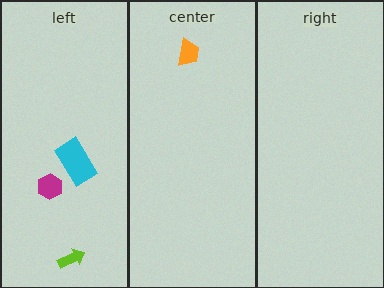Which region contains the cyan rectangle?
The left region.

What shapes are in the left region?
The magenta hexagon, the cyan rectangle, the lime arrow.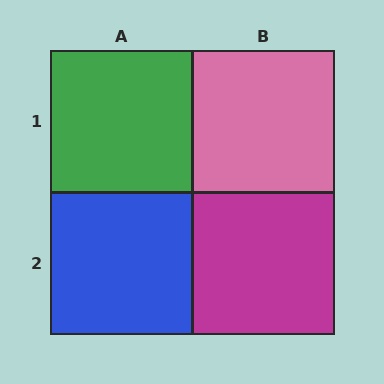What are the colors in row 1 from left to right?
Green, pink.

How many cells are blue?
1 cell is blue.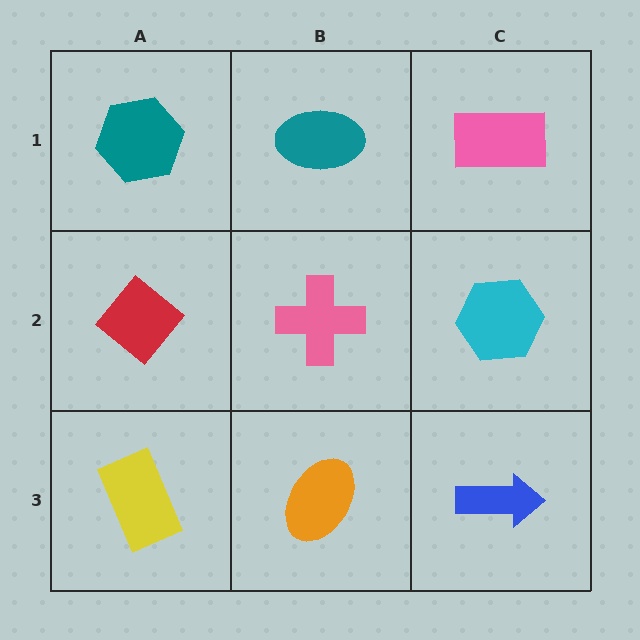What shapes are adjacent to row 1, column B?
A pink cross (row 2, column B), a teal hexagon (row 1, column A), a pink rectangle (row 1, column C).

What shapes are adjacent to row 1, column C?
A cyan hexagon (row 2, column C), a teal ellipse (row 1, column B).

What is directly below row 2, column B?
An orange ellipse.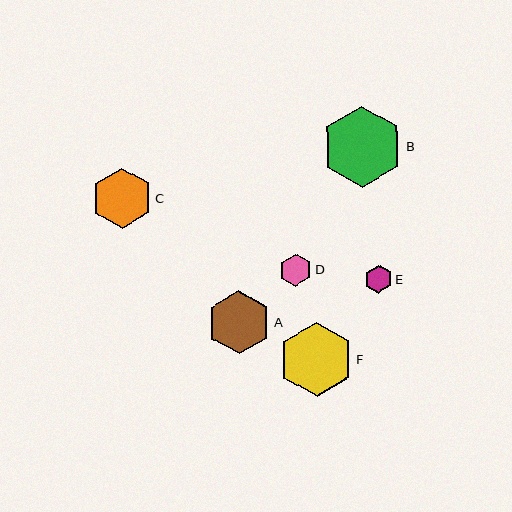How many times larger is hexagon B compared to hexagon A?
Hexagon B is approximately 1.3 times the size of hexagon A.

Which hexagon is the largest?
Hexagon B is the largest with a size of approximately 81 pixels.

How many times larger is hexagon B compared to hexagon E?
Hexagon B is approximately 2.9 times the size of hexagon E.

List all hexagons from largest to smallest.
From largest to smallest: B, F, A, C, D, E.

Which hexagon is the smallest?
Hexagon E is the smallest with a size of approximately 28 pixels.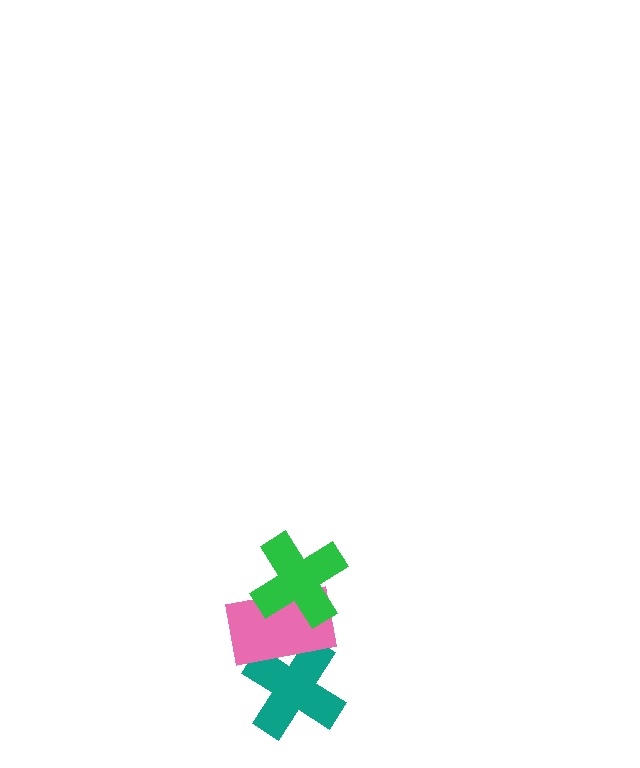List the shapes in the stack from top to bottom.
From top to bottom: the green cross, the pink rectangle, the teal cross.